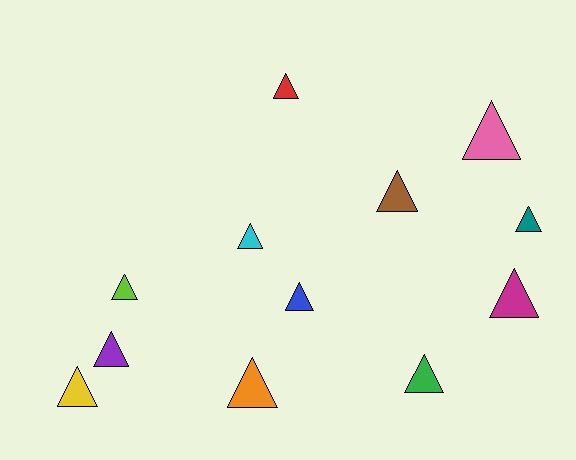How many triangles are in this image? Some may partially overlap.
There are 12 triangles.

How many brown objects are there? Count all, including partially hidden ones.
There is 1 brown object.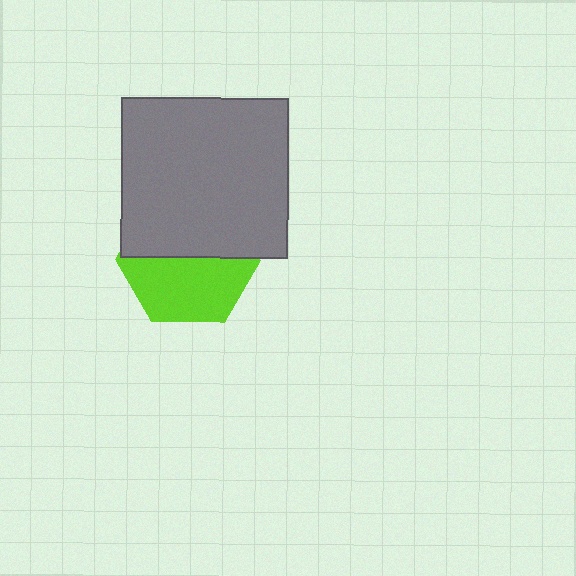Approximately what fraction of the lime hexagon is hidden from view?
Roughly 49% of the lime hexagon is hidden behind the gray rectangle.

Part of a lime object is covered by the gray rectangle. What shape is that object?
It is a hexagon.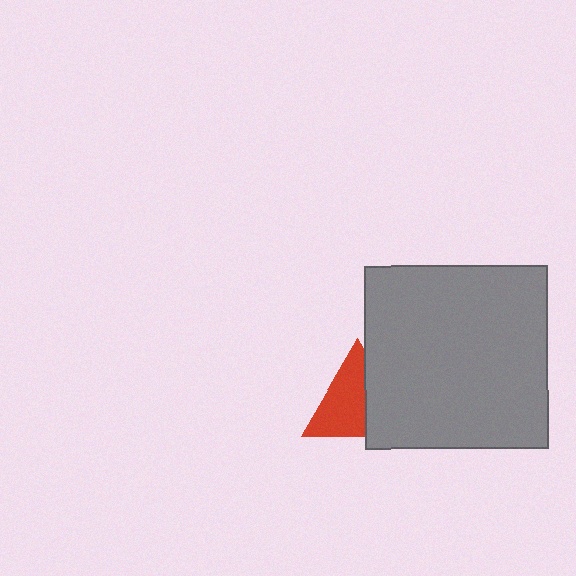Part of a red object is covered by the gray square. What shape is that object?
It is a triangle.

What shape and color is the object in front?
The object in front is a gray square.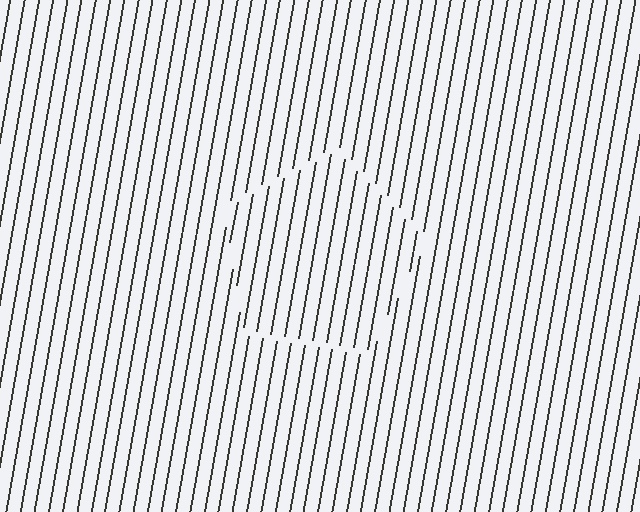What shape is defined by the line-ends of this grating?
An illusory pentagon. The interior of the shape contains the same grating, shifted by half a period — the contour is defined by the phase discontinuity where line-ends from the inner and outer gratings abut.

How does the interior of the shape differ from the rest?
The interior of the shape contains the same grating, shifted by half a period — the contour is defined by the phase discontinuity where line-ends from the inner and outer gratings abut.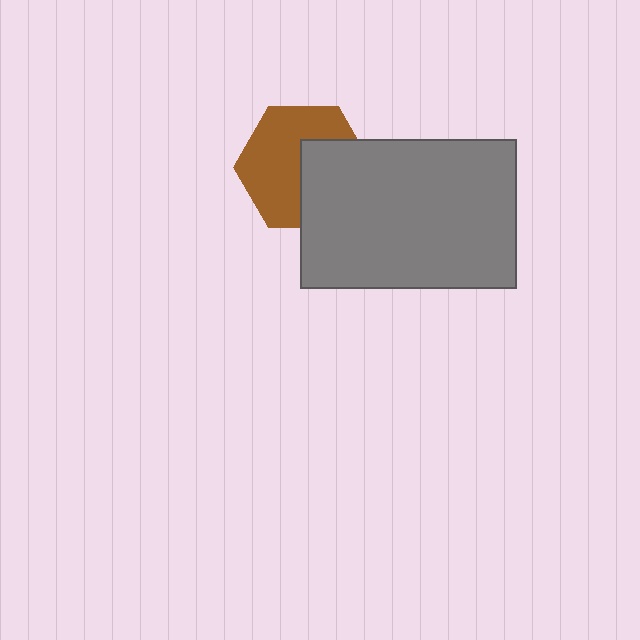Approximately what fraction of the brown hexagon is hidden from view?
Roughly 41% of the brown hexagon is hidden behind the gray rectangle.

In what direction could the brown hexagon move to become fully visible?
The brown hexagon could move toward the upper-left. That would shift it out from behind the gray rectangle entirely.